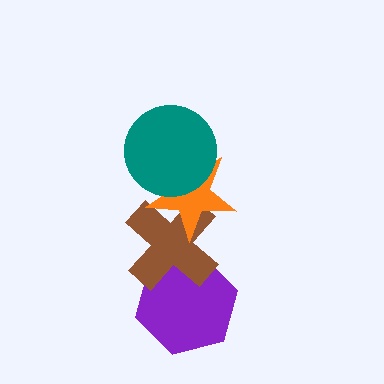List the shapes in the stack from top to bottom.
From top to bottom: the teal circle, the orange star, the brown cross, the purple hexagon.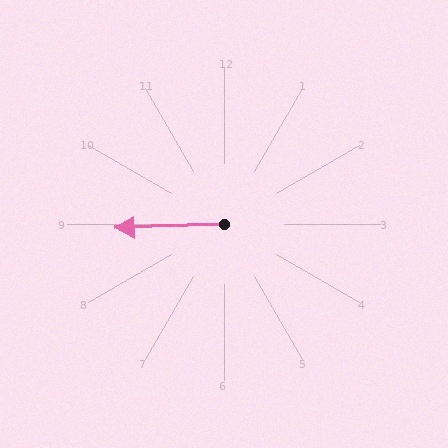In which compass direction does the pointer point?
West.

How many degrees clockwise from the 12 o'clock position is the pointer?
Approximately 268 degrees.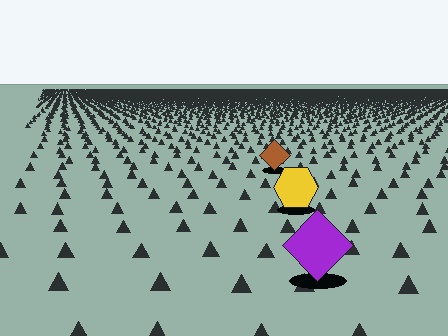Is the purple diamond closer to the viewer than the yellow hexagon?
Yes. The purple diamond is closer — you can tell from the texture gradient: the ground texture is coarser near it.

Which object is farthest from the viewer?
The brown diamond is farthest from the viewer. It appears smaller and the ground texture around it is denser.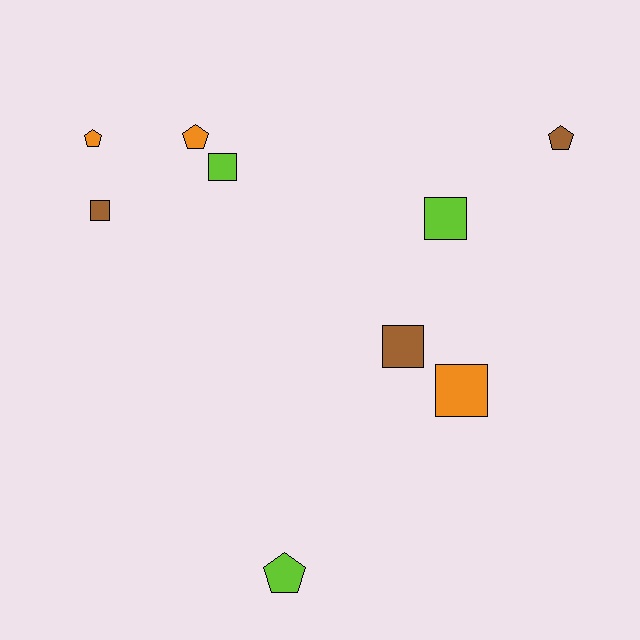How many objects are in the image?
There are 9 objects.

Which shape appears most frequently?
Square, with 5 objects.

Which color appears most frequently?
Lime, with 3 objects.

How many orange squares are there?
There is 1 orange square.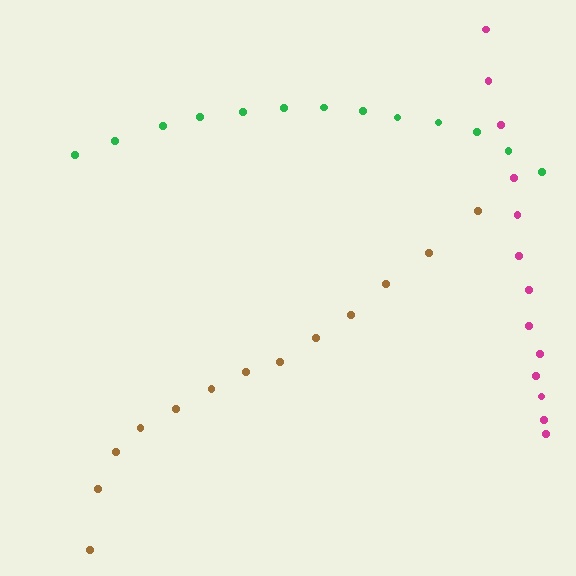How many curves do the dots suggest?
There are 3 distinct paths.